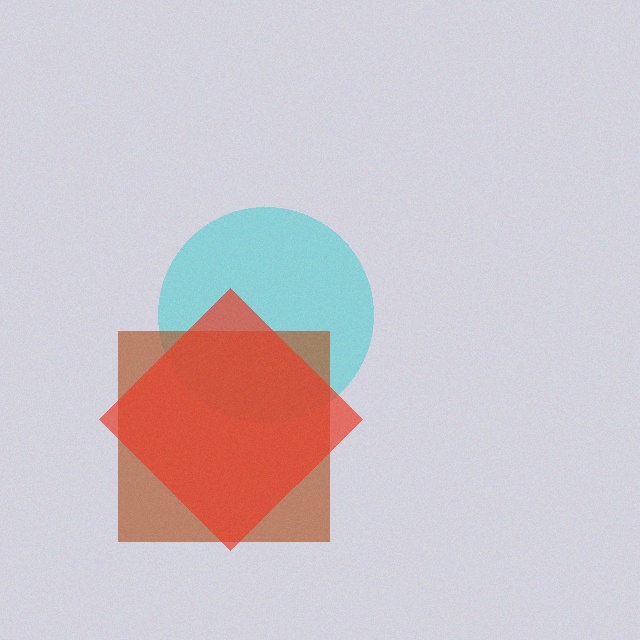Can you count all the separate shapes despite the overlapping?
Yes, there are 3 separate shapes.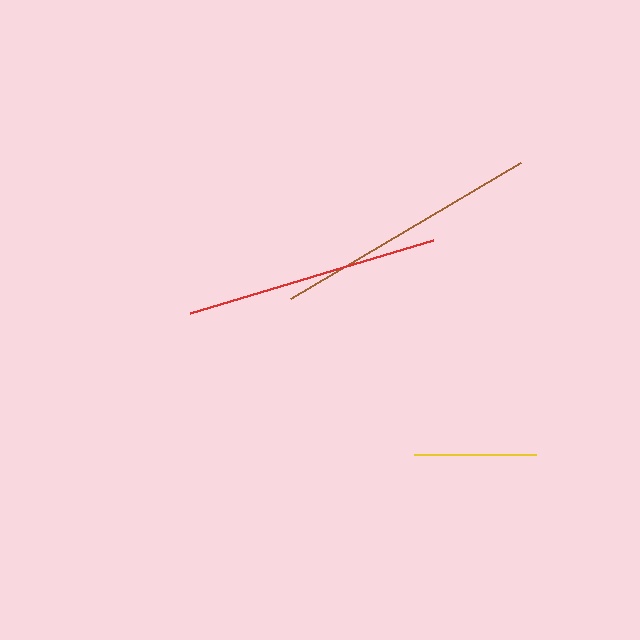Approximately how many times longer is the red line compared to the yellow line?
The red line is approximately 2.1 times the length of the yellow line.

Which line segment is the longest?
The brown line is the longest at approximately 267 pixels.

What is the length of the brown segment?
The brown segment is approximately 267 pixels long.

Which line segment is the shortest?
The yellow line is the shortest at approximately 122 pixels.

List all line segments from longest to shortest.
From longest to shortest: brown, red, yellow.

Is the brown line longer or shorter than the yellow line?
The brown line is longer than the yellow line.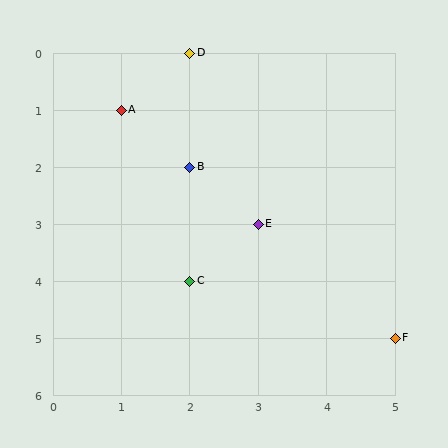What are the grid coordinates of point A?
Point A is at grid coordinates (1, 1).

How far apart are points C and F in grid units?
Points C and F are 3 columns and 1 row apart (about 3.2 grid units diagonally).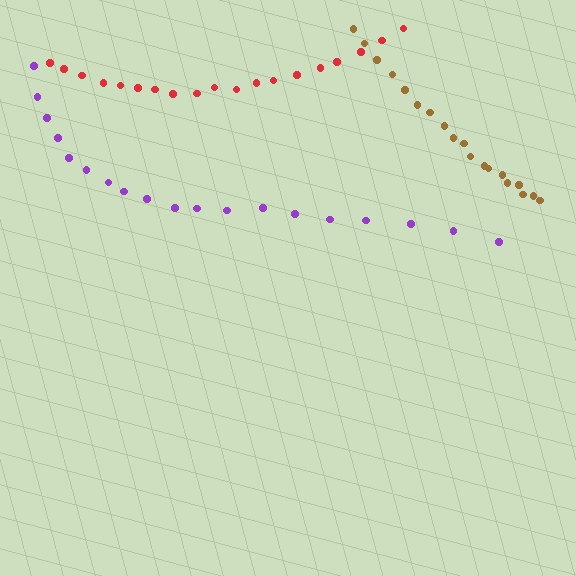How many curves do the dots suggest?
There are 3 distinct paths.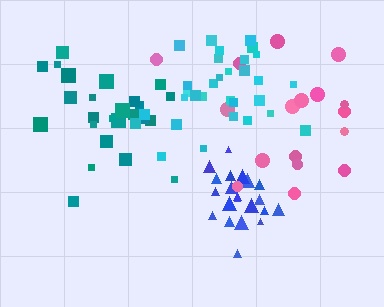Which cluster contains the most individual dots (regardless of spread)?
Cyan (32).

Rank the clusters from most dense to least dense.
blue, cyan, teal, pink.